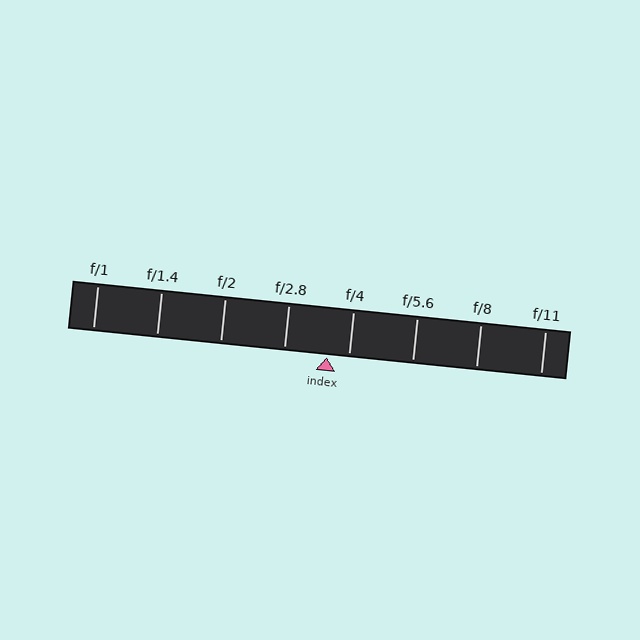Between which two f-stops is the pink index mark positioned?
The index mark is between f/2.8 and f/4.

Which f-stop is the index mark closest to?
The index mark is closest to f/4.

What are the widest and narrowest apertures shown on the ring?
The widest aperture shown is f/1 and the narrowest is f/11.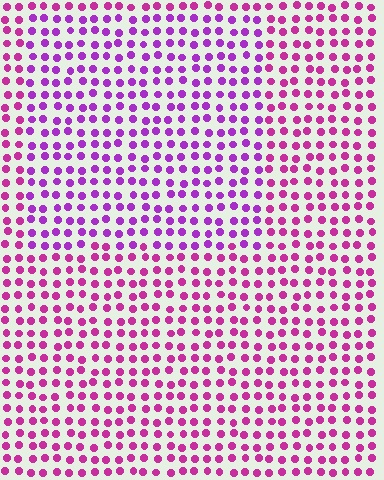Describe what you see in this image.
The image is filled with small magenta elements in a uniform arrangement. A rectangle-shaped region is visible where the elements are tinted to a slightly different hue, forming a subtle color boundary.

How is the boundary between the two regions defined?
The boundary is defined purely by a slight shift in hue (about 28 degrees). Spacing, size, and orientation are identical on both sides.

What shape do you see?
I see a rectangle.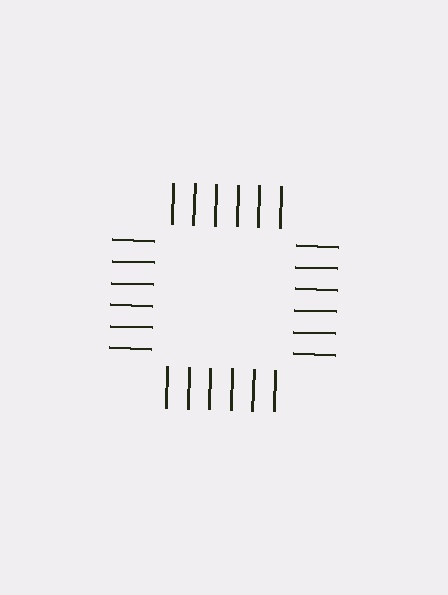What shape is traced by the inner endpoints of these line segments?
An illusory square — the line segments terminate on its edges but no continuous stroke is drawn.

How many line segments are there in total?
24 — 6 along each of the 4 edges.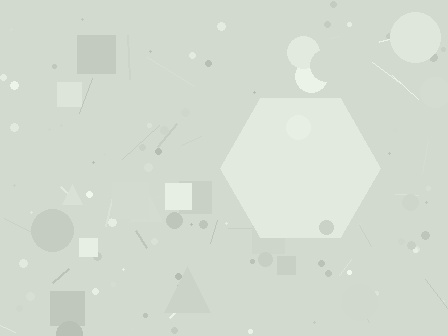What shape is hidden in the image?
A hexagon is hidden in the image.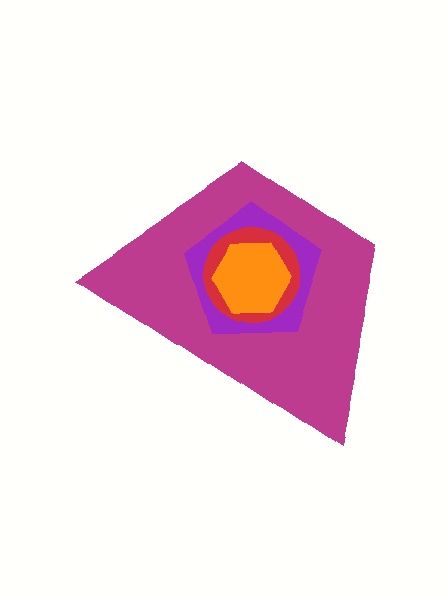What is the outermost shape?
The magenta trapezoid.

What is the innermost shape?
The orange hexagon.